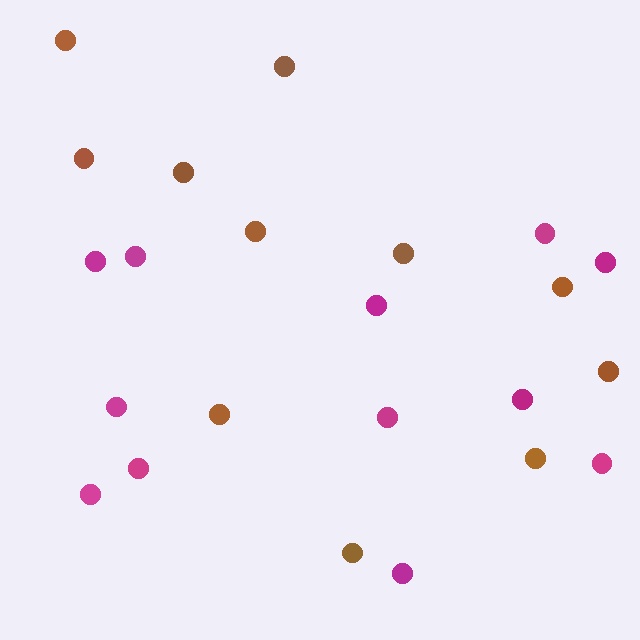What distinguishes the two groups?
There are 2 groups: one group of brown circles (11) and one group of magenta circles (12).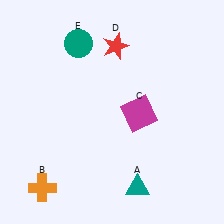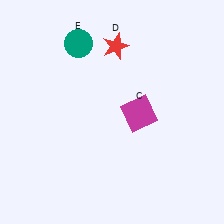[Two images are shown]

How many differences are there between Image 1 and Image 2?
There are 2 differences between the two images.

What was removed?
The teal triangle (A), the orange cross (B) were removed in Image 2.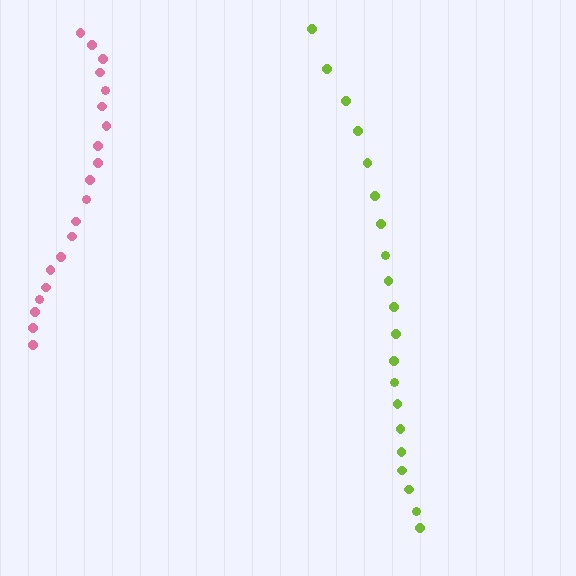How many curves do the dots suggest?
There are 2 distinct paths.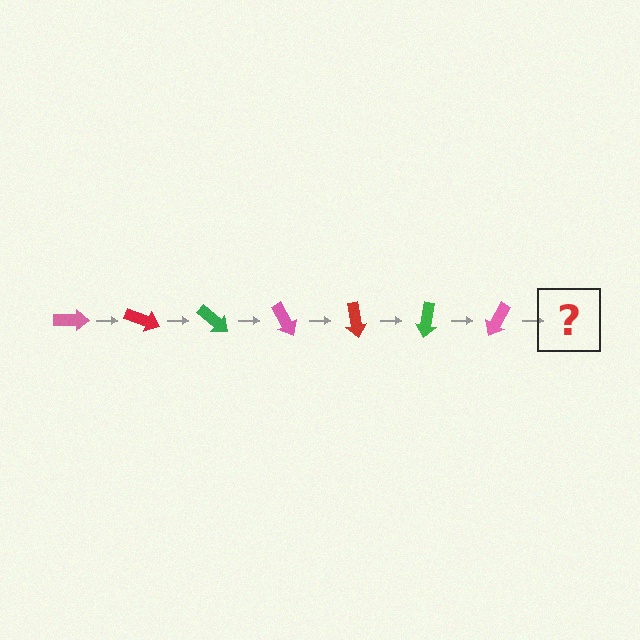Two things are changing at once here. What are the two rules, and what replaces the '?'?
The two rules are that it rotates 20 degrees each step and the color cycles through pink, red, and green. The '?' should be a red arrow, rotated 140 degrees from the start.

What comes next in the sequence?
The next element should be a red arrow, rotated 140 degrees from the start.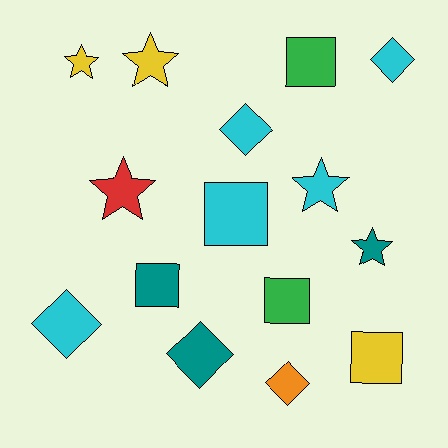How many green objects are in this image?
There are 2 green objects.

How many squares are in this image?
There are 5 squares.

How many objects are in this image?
There are 15 objects.